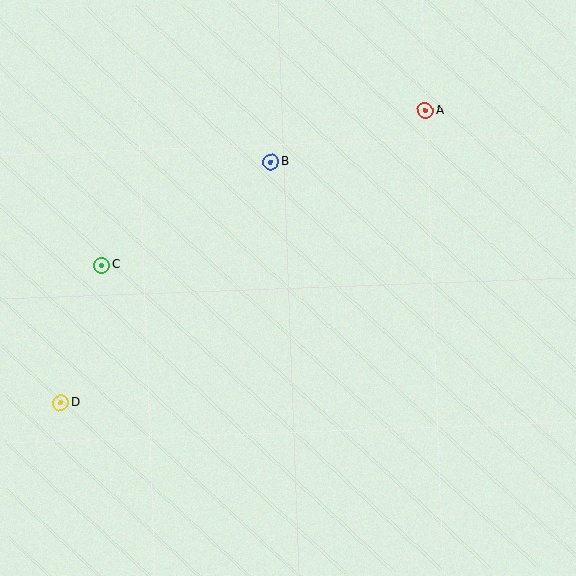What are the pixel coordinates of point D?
Point D is at (61, 403).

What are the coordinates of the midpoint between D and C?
The midpoint between D and C is at (81, 334).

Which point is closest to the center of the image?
Point B at (271, 162) is closest to the center.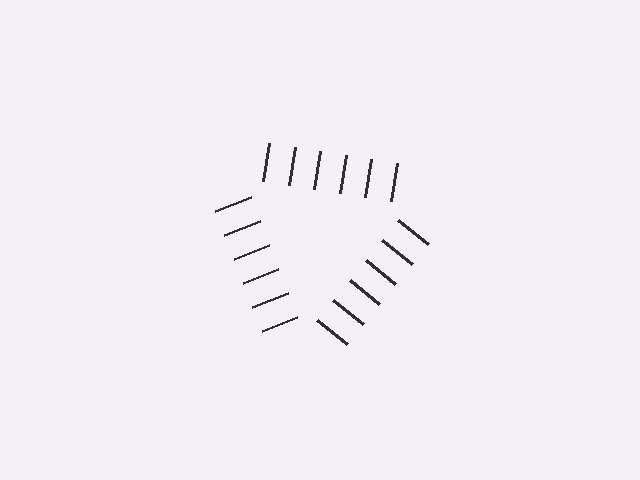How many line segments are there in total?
18 — 6 along each of the 3 edges.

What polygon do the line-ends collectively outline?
An illusory triangle — the line segments terminate on its edges but no continuous stroke is drawn.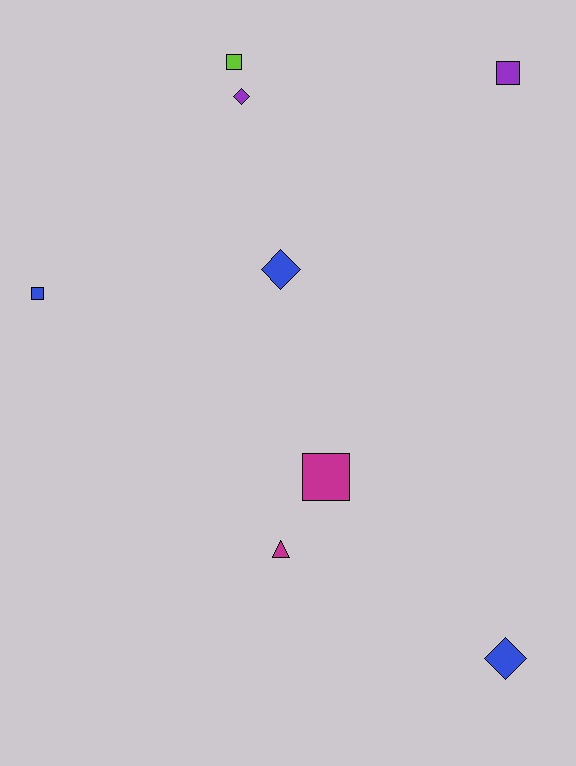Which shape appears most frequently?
Square, with 4 objects.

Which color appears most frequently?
Blue, with 3 objects.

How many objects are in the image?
There are 8 objects.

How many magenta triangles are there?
There is 1 magenta triangle.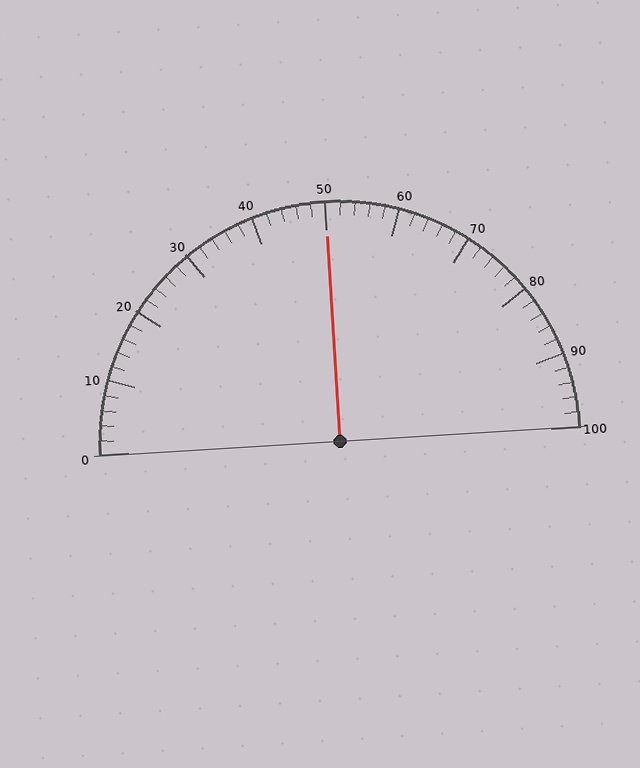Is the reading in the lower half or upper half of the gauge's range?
The reading is in the upper half of the range (0 to 100).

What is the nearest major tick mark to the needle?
The nearest major tick mark is 50.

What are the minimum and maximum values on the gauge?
The gauge ranges from 0 to 100.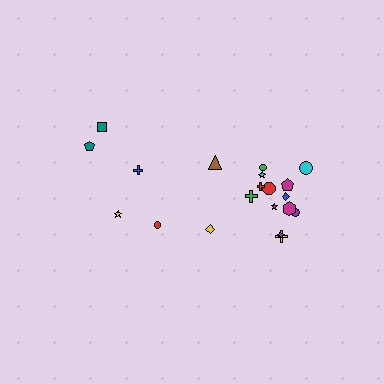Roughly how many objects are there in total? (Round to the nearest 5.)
Roughly 20 objects in total.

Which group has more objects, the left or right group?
The right group.